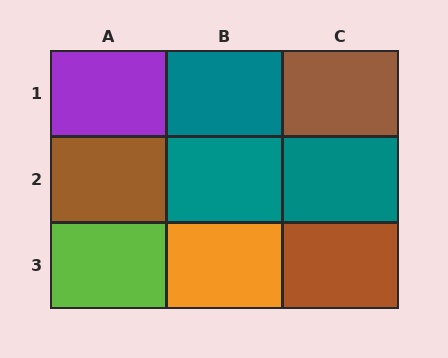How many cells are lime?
1 cell is lime.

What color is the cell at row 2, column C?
Teal.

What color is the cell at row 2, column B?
Teal.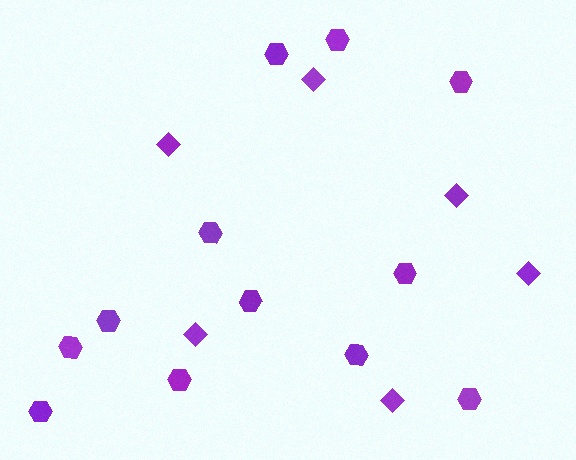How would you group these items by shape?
There are 2 groups: one group of diamonds (6) and one group of hexagons (12).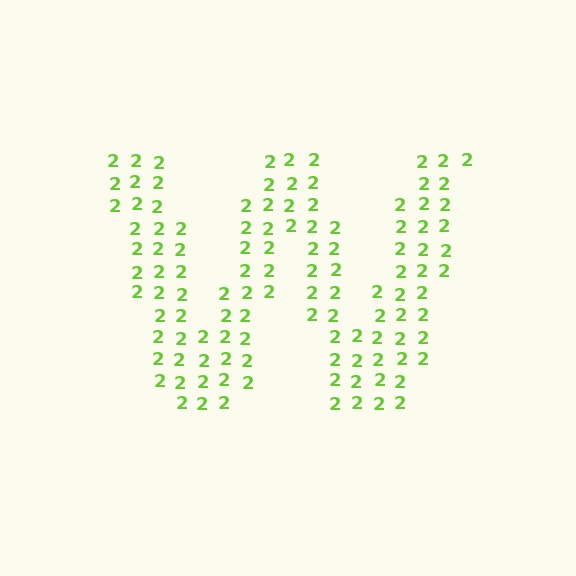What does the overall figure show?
The overall figure shows the letter W.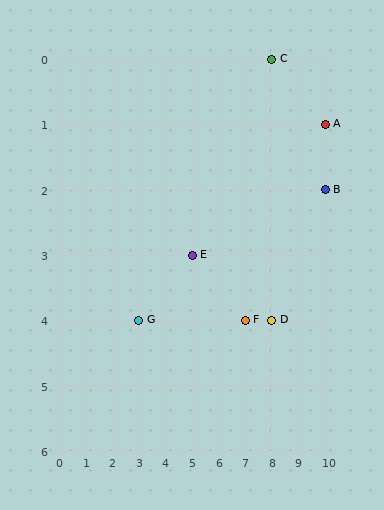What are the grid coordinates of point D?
Point D is at grid coordinates (8, 4).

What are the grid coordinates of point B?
Point B is at grid coordinates (10, 2).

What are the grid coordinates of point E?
Point E is at grid coordinates (5, 3).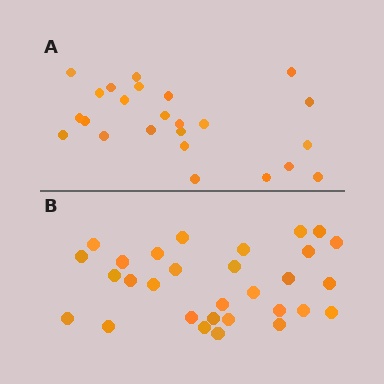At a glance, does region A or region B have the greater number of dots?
Region B (the bottom region) has more dots.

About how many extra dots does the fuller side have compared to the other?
Region B has about 6 more dots than region A.